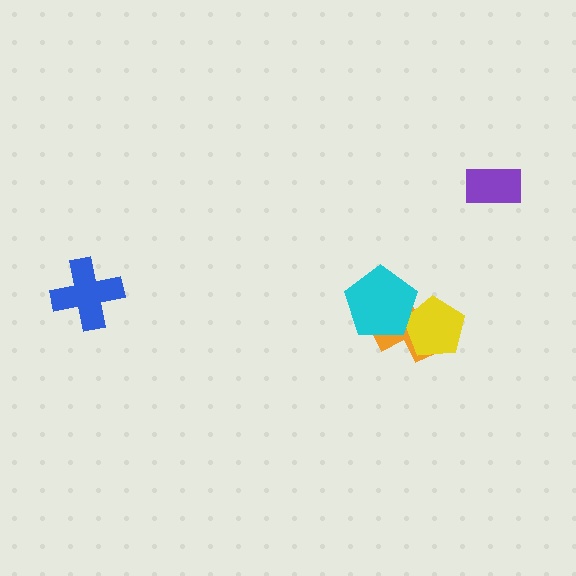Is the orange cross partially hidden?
Yes, it is partially covered by another shape.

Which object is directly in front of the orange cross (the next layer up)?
The yellow pentagon is directly in front of the orange cross.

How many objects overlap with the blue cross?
0 objects overlap with the blue cross.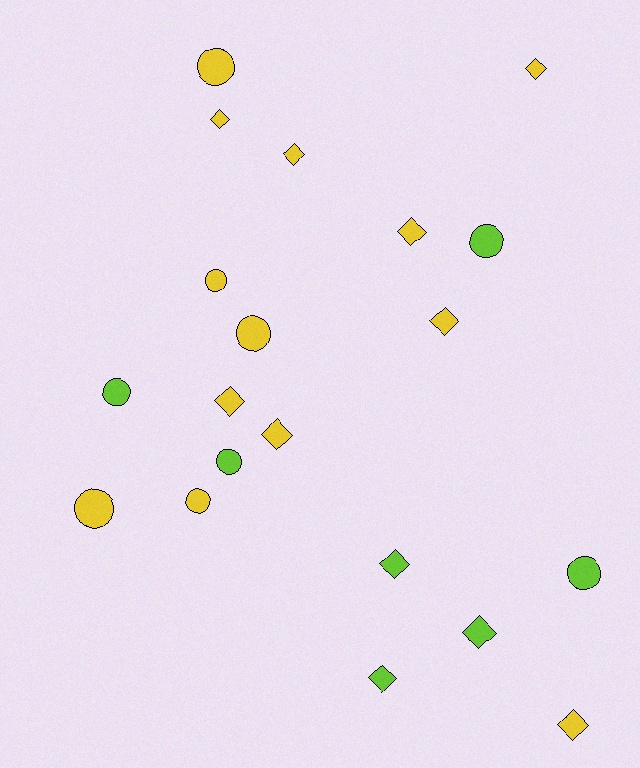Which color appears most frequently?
Yellow, with 13 objects.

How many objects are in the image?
There are 20 objects.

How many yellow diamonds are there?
There are 8 yellow diamonds.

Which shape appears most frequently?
Diamond, with 11 objects.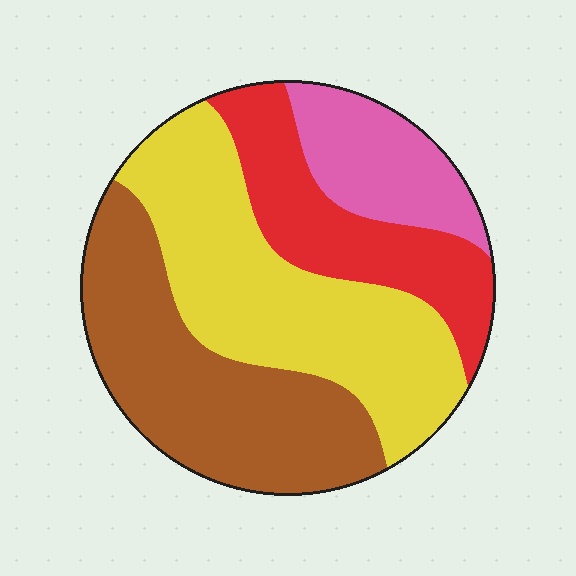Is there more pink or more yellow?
Yellow.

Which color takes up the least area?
Pink, at roughly 15%.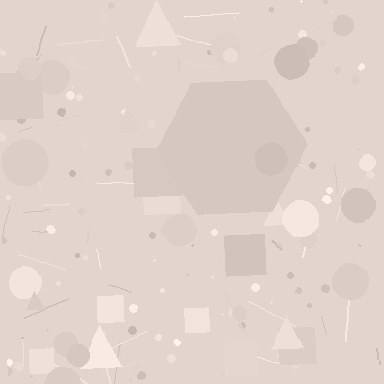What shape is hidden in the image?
A hexagon is hidden in the image.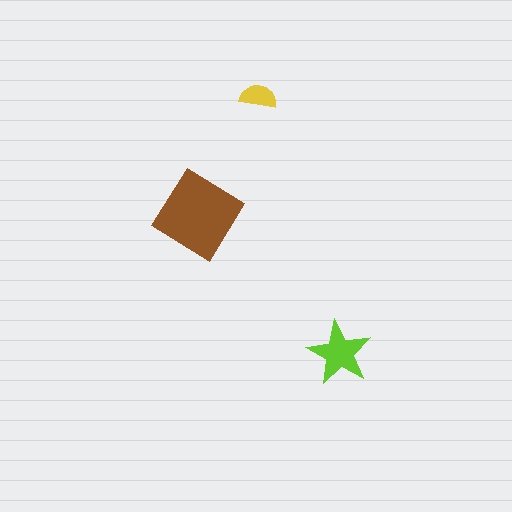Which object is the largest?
The brown diamond.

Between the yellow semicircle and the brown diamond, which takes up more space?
The brown diamond.